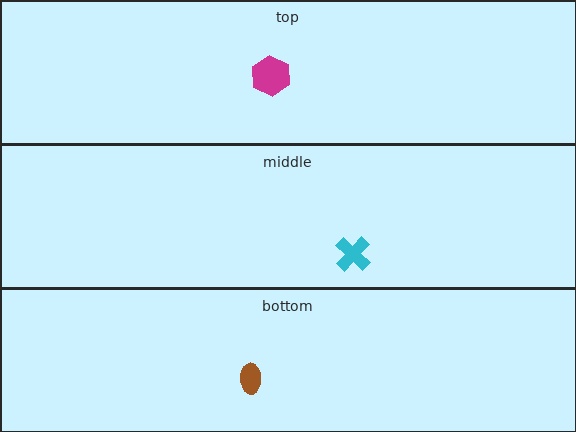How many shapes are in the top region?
1.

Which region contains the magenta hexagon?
The top region.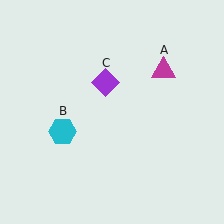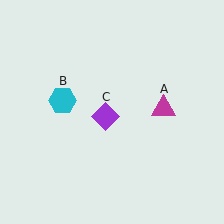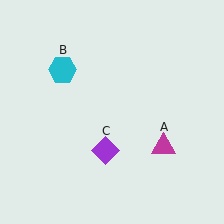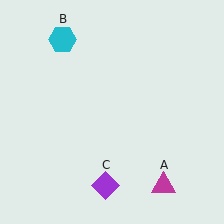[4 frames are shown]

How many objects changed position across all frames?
3 objects changed position: magenta triangle (object A), cyan hexagon (object B), purple diamond (object C).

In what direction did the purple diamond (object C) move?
The purple diamond (object C) moved down.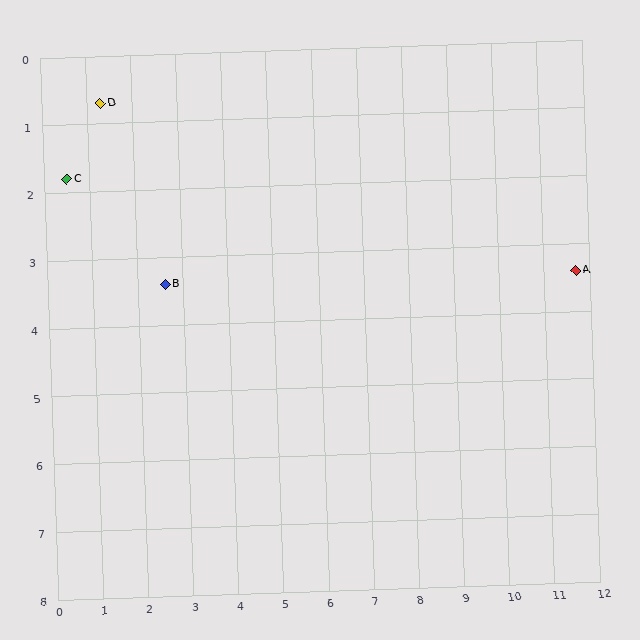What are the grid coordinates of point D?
Point D is at approximately (1.3, 0.7).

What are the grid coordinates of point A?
Point A is at approximately (11.7, 3.4).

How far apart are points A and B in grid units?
Points A and B are about 9.1 grid units apart.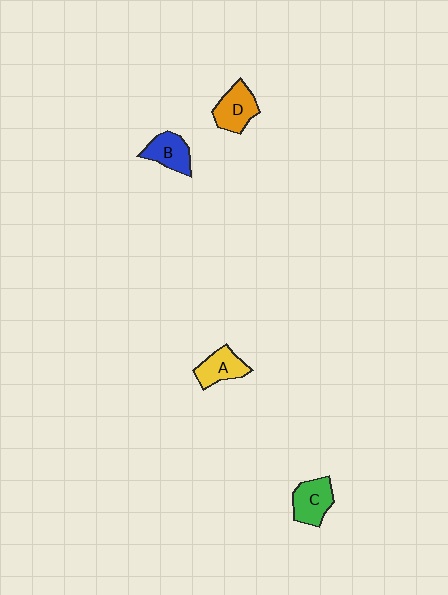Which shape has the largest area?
Shape D (orange).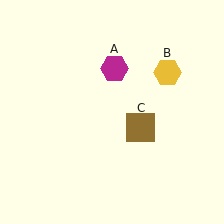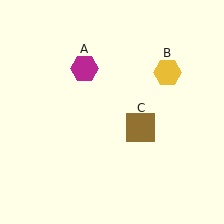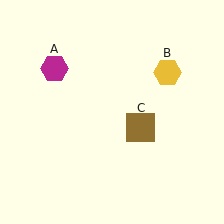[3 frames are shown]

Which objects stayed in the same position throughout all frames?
Yellow hexagon (object B) and brown square (object C) remained stationary.